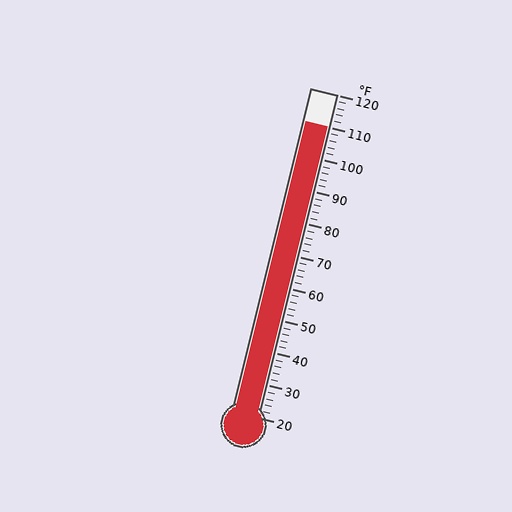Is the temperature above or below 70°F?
The temperature is above 70°F.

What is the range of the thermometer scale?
The thermometer scale ranges from 20°F to 120°F.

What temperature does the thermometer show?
The thermometer shows approximately 110°F.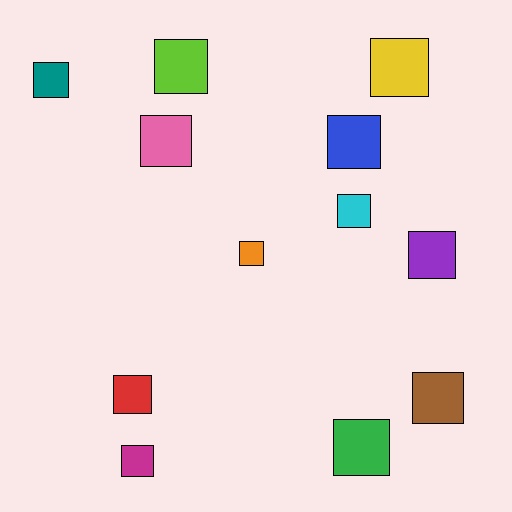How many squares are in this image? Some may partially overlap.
There are 12 squares.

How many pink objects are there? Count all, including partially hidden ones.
There is 1 pink object.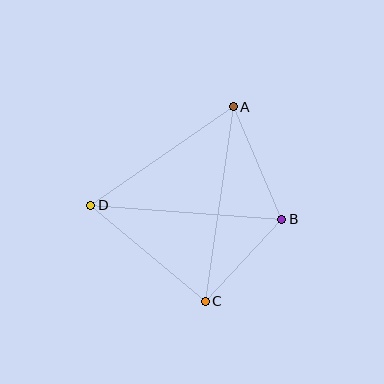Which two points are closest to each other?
Points B and C are closest to each other.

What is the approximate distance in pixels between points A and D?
The distance between A and D is approximately 173 pixels.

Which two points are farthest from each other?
Points A and C are farthest from each other.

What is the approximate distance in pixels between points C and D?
The distance between C and D is approximately 149 pixels.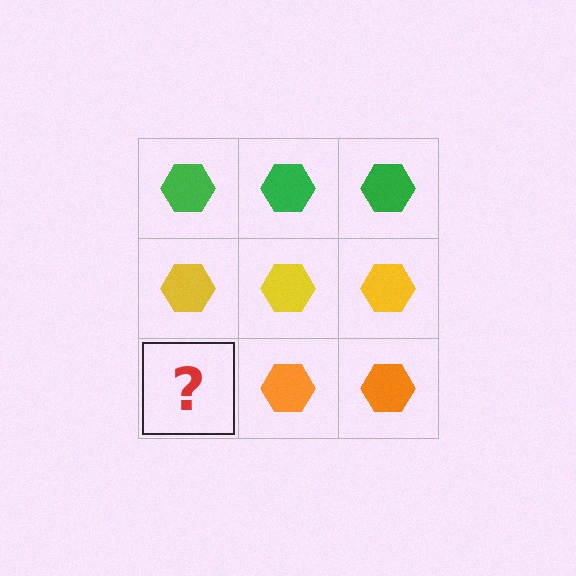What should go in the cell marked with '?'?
The missing cell should contain an orange hexagon.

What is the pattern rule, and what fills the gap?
The rule is that each row has a consistent color. The gap should be filled with an orange hexagon.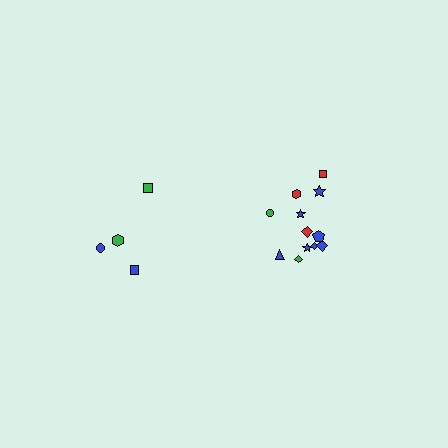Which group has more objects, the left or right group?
The right group.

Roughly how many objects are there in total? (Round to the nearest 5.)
Roughly 15 objects in total.